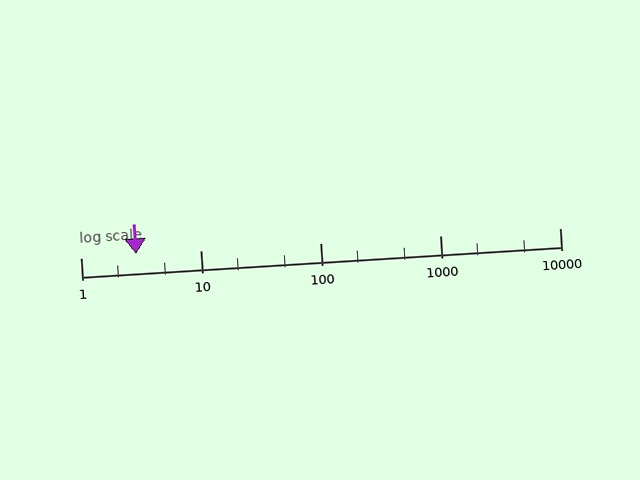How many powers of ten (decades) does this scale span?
The scale spans 4 decades, from 1 to 10000.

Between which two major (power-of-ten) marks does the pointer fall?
The pointer is between 1 and 10.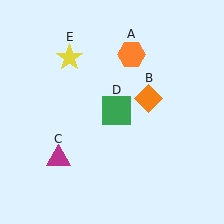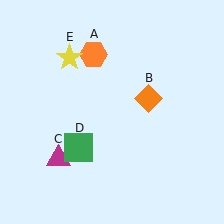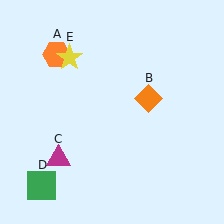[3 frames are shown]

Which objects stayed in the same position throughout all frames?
Orange diamond (object B) and magenta triangle (object C) and yellow star (object E) remained stationary.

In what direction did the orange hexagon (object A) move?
The orange hexagon (object A) moved left.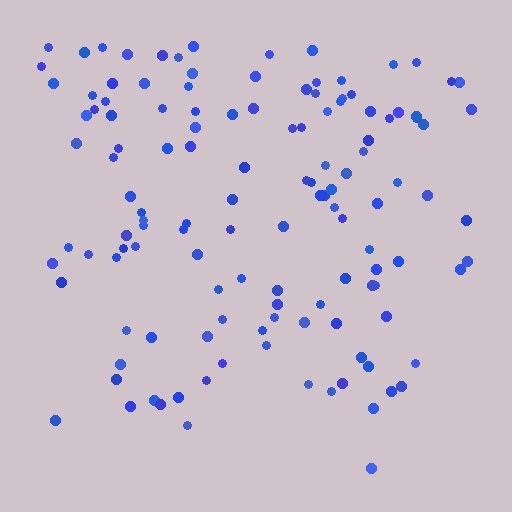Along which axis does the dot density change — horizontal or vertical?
Vertical.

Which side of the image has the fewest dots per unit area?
The bottom.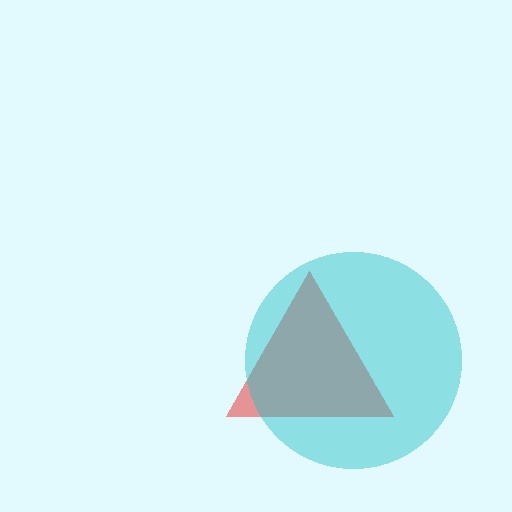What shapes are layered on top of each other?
The layered shapes are: a red triangle, a cyan circle.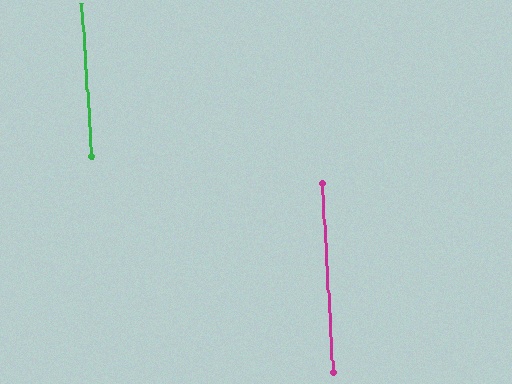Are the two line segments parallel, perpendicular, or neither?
Parallel — their directions differ by only 0.5°.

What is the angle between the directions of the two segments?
Approximately 0 degrees.